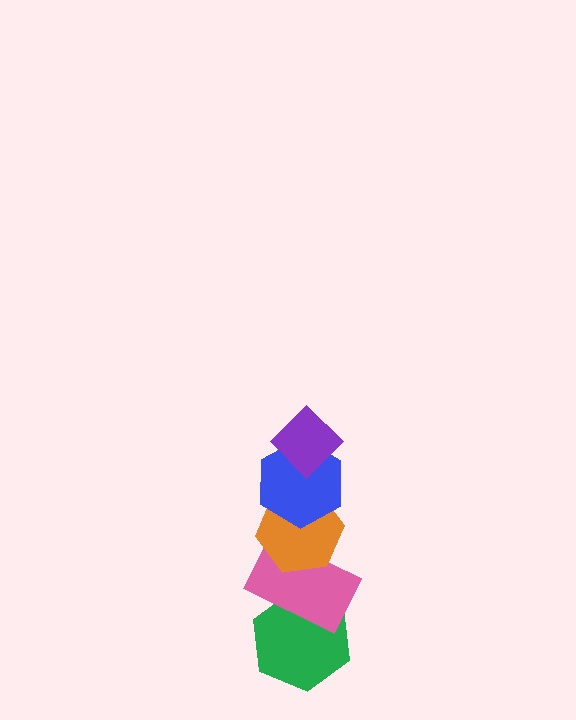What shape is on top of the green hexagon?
The pink rectangle is on top of the green hexagon.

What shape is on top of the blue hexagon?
The purple diamond is on top of the blue hexagon.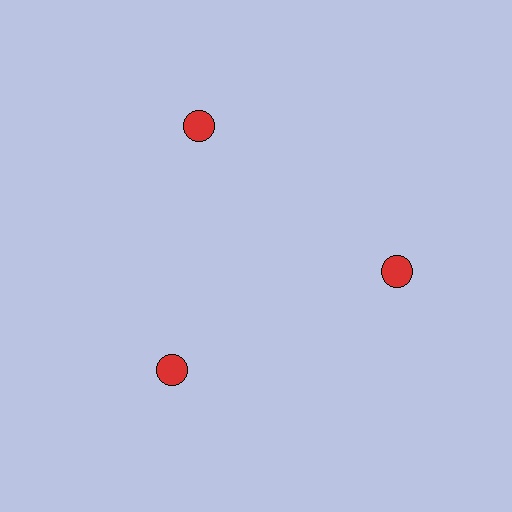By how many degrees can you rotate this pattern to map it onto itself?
The pattern maps onto itself every 120 degrees of rotation.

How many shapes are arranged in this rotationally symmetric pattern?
There are 3 shapes, arranged in 3 groups of 1.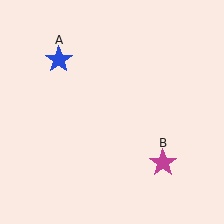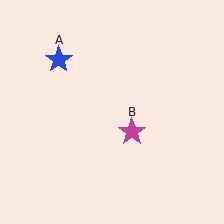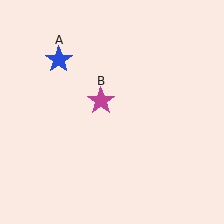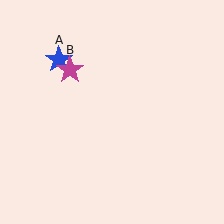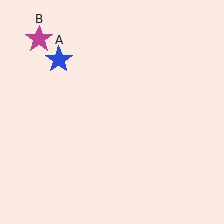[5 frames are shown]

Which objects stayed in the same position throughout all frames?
Blue star (object A) remained stationary.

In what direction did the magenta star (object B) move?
The magenta star (object B) moved up and to the left.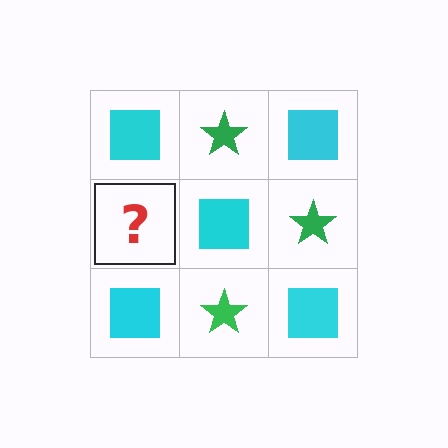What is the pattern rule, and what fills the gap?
The rule is that it alternates cyan square and green star in a checkerboard pattern. The gap should be filled with a green star.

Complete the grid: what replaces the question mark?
The question mark should be replaced with a green star.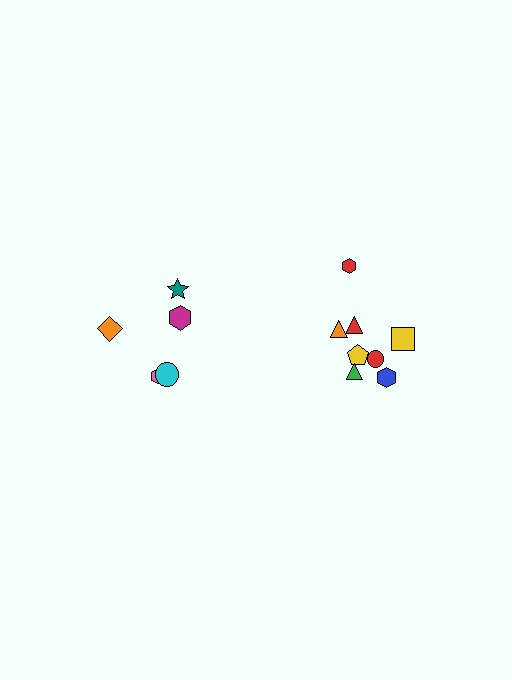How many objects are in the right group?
There are 8 objects.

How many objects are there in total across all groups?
There are 13 objects.